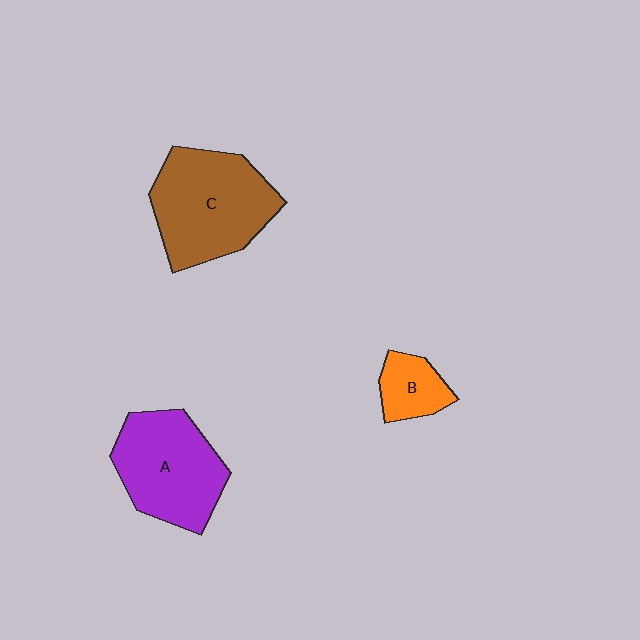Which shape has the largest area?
Shape C (brown).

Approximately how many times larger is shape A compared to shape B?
Approximately 2.6 times.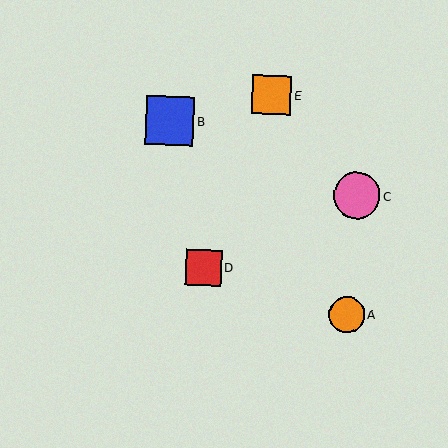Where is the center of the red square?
The center of the red square is at (203, 267).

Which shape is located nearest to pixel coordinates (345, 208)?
The pink circle (labeled C) at (357, 195) is nearest to that location.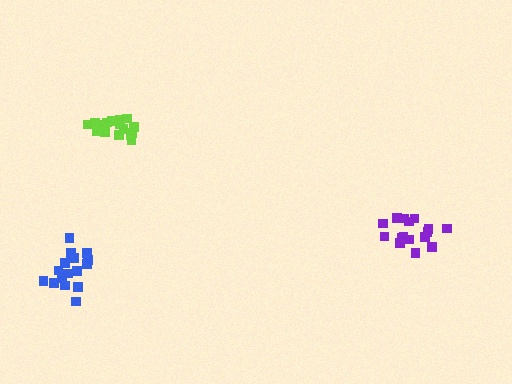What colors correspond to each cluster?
The clusters are colored: lime, blue, purple.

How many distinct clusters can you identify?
There are 3 distinct clusters.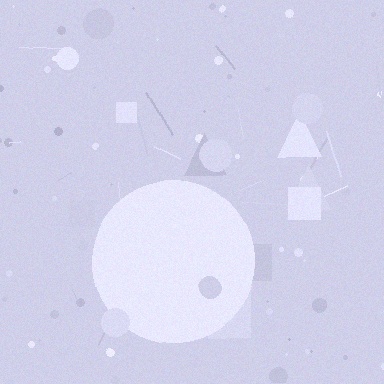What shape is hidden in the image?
A circle is hidden in the image.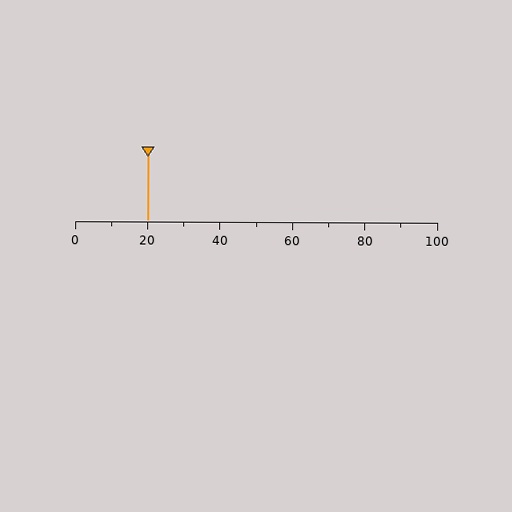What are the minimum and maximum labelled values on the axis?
The axis runs from 0 to 100.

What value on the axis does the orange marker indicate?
The marker indicates approximately 20.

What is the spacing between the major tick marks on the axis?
The major ticks are spaced 20 apart.